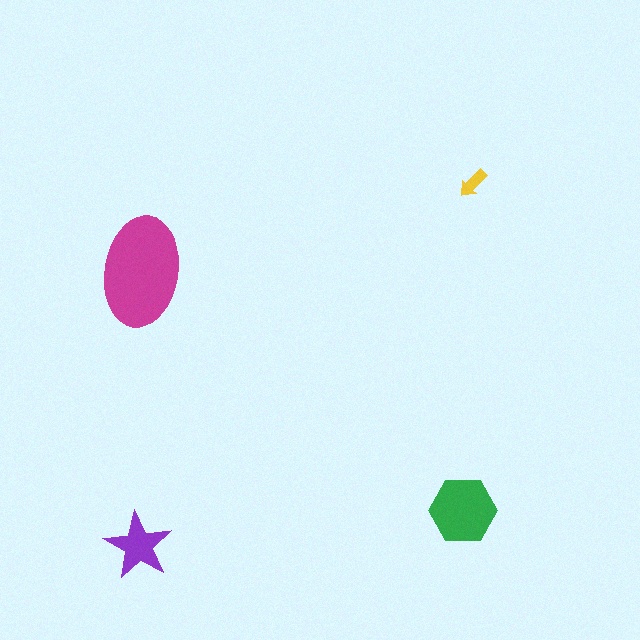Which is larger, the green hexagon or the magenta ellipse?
The magenta ellipse.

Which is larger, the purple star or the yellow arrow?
The purple star.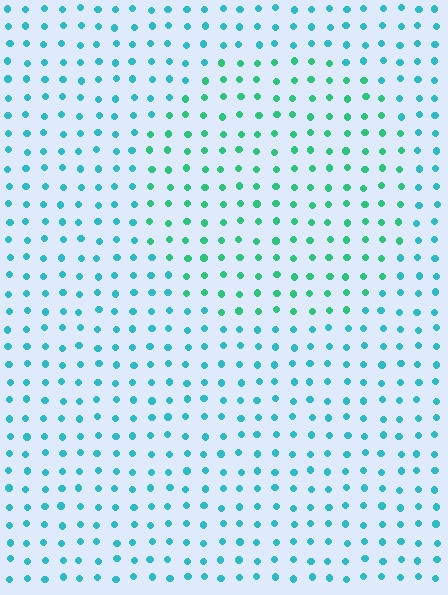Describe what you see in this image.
The image is filled with small cyan elements in a uniform arrangement. A circle-shaped region is visible where the elements are tinted to a slightly different hue, forming a subtle color boundary.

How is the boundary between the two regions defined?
The boundary is defined purely by a slight shift in hue (about 33 degrees). Spacing, size, and orientation are identical on both sides.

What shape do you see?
I see a circle.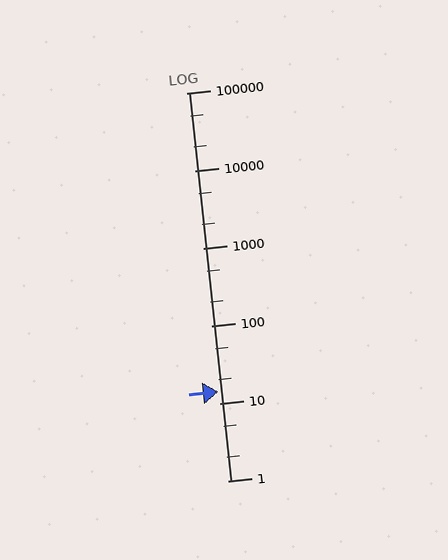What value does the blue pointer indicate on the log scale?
The pointer indicates approximately 14.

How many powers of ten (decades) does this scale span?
The scale spans 5 decades, from 1 to 100000.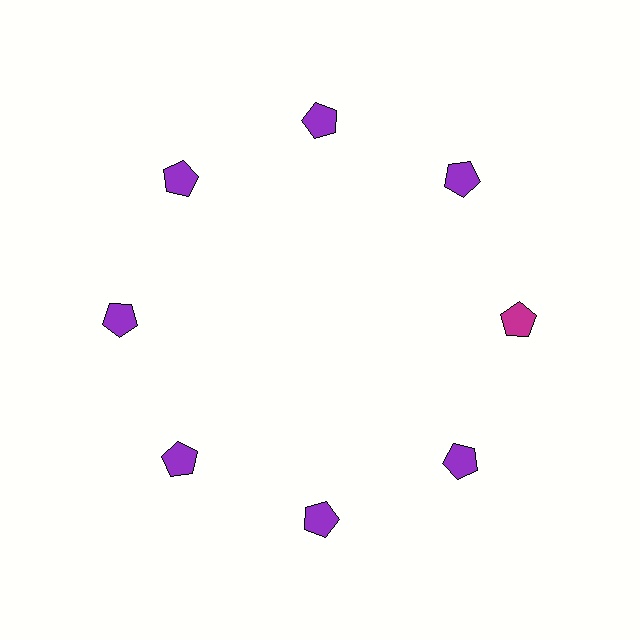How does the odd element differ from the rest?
It has a different color: magenta instead of purple.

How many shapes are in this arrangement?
There are 8 shapes arranged in a ring pattern.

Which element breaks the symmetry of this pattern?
The magenta pentagon at roughly the 3 o'clock position breaks the symmetry. All other shapes are purple pentagons.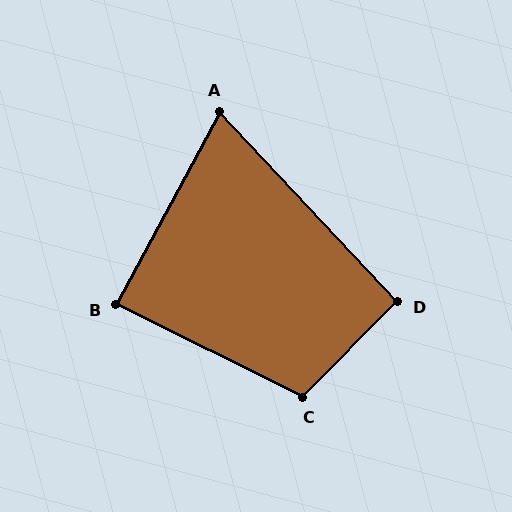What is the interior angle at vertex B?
Approximately 88 degrees (approximately right).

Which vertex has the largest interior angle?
C, at approximately 108 degrees.